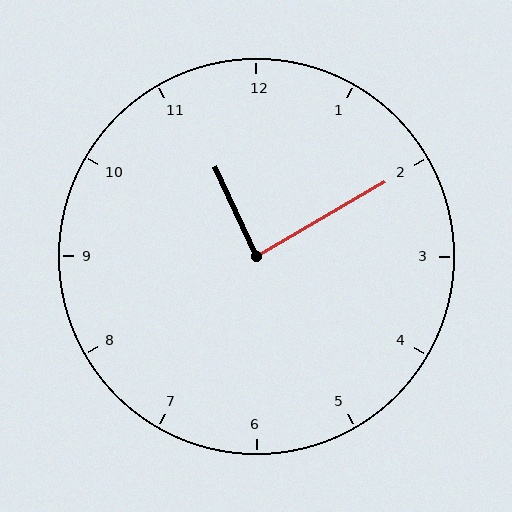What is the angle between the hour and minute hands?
Approximately 85 degrees.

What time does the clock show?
11:10.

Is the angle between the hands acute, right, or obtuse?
It is right.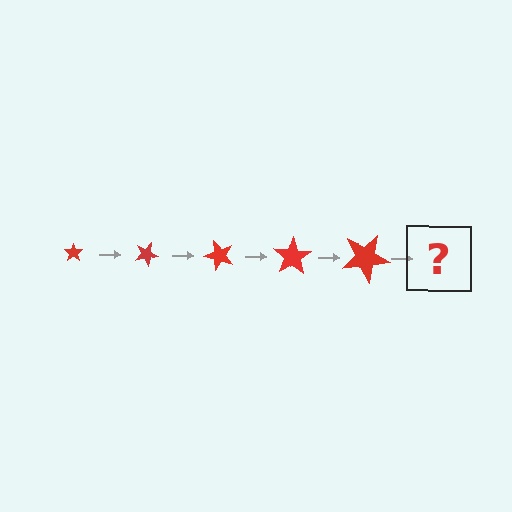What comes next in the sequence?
The next element should be a star, larger than the previous one and rotated 125 degrees from the start.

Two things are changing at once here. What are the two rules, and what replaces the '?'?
The two rules are that the star grows larger each step and it rotates 25 degrees each step. The '?' should be a star, larger than the previous one and rotated 125 degrees from the start.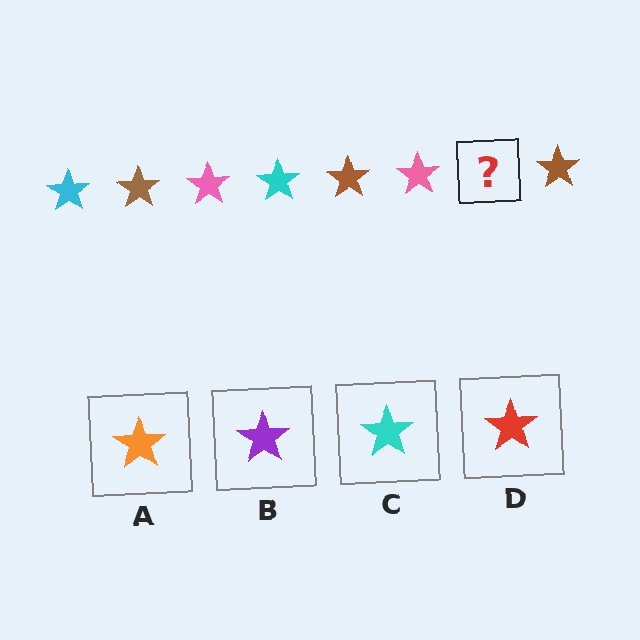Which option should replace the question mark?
Option C.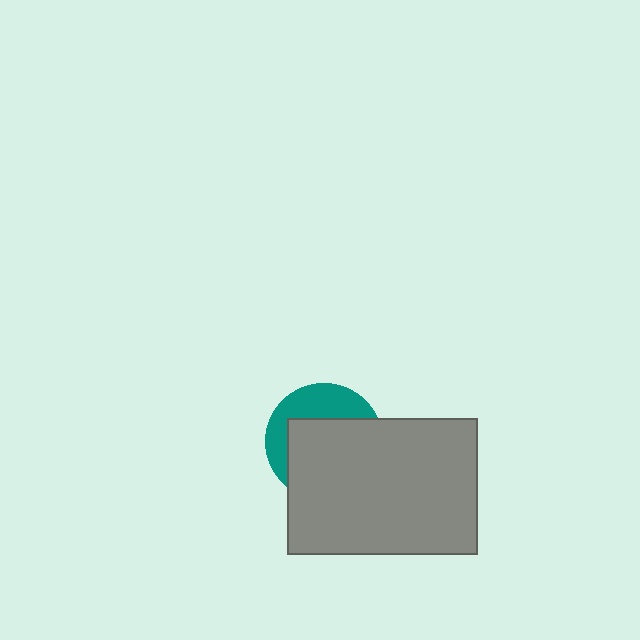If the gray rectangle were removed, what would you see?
You would see the complete teal circle.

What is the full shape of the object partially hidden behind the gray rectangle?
The partially hidden object is a teal circle.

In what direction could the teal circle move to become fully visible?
The teal circle could move toward the upper-left. That would shift it out from behind the gray rectangle entirely.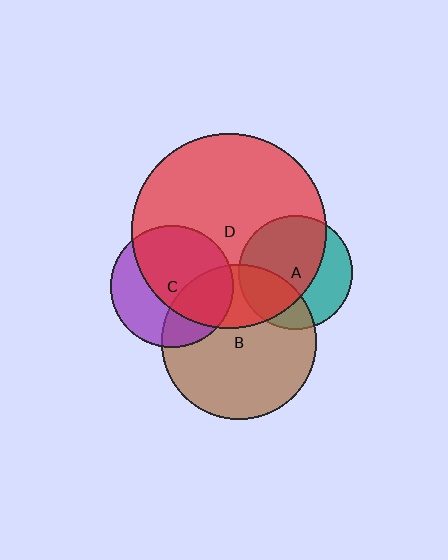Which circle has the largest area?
Circle D (red).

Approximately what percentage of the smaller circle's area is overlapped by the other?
Approximately 60%.